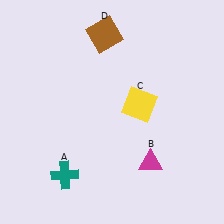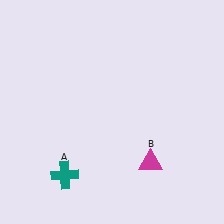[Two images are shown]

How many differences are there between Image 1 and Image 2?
There are 2 differences between the two images.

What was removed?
The yellow square (C), the brown square (D) were removed in Image 2.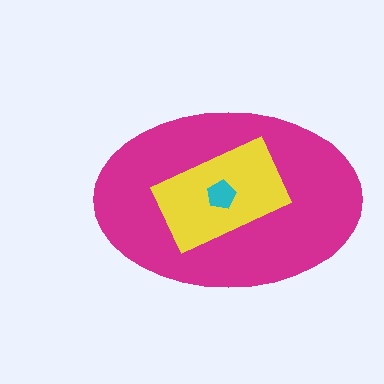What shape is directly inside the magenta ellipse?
The yellow rectangle.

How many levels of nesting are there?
3.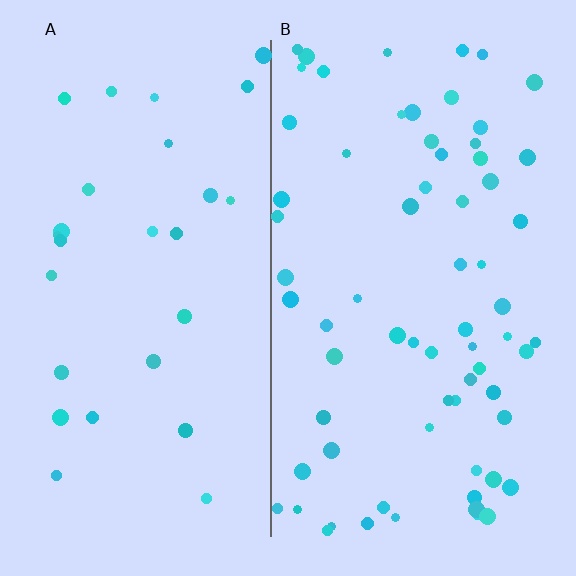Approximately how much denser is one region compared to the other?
Approximately 2.5× — region B over region A.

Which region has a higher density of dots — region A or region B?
B (the right).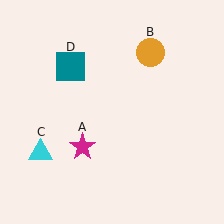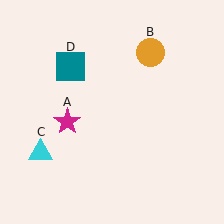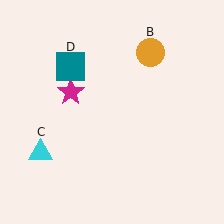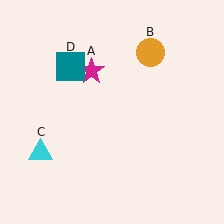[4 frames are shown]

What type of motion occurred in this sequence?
The magenta star (object A) rotated clockwise around the center of the scene.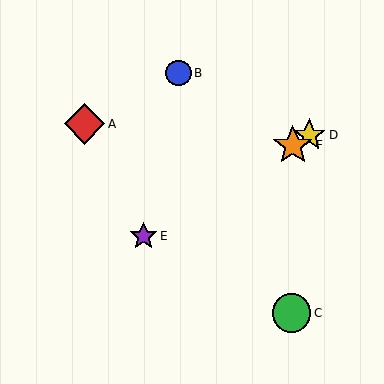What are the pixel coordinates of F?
Object F is at (293, 145).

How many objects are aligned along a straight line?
3 objects (D, E, F) are aligned along a straight line.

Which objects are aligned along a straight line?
Objects D, E, F are aligned along a straight line.